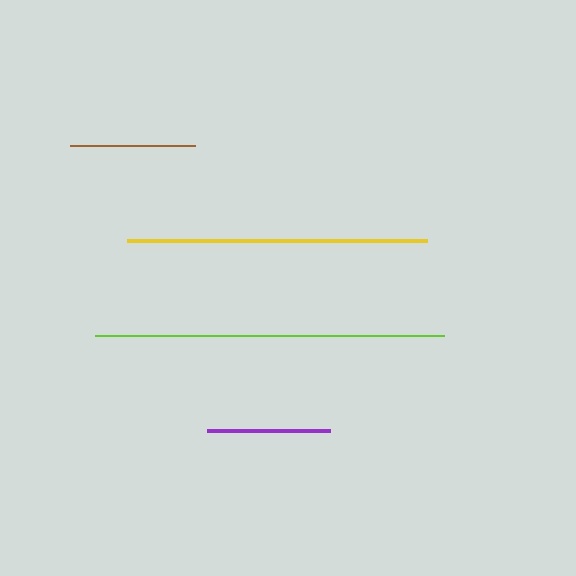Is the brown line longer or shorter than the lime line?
The lime line is longer than the brown line.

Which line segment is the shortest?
The purple line is the shortest at approximately 122 pixels.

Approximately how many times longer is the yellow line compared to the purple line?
The yellow line is approximately 2.4 times the length of the purple line.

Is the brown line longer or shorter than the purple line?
The brown line is longer than the purple line.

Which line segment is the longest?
The lime line is the longest at approximately 350 pixels.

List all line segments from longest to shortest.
From longest to shortest: lime, yellow, brown, purple.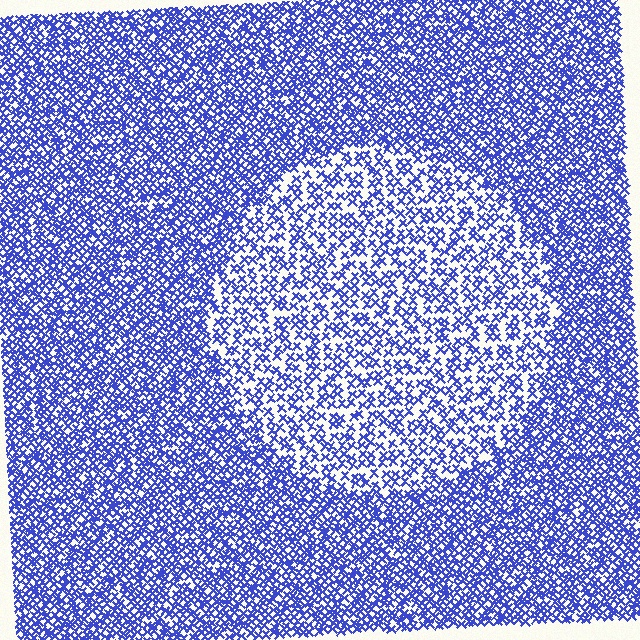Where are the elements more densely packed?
The elements are more densely packed outside the circle boundary.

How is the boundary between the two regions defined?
The boundary is defined by a change in element density (approximately 1.8x ratio). All elements are the same color, size, and shape.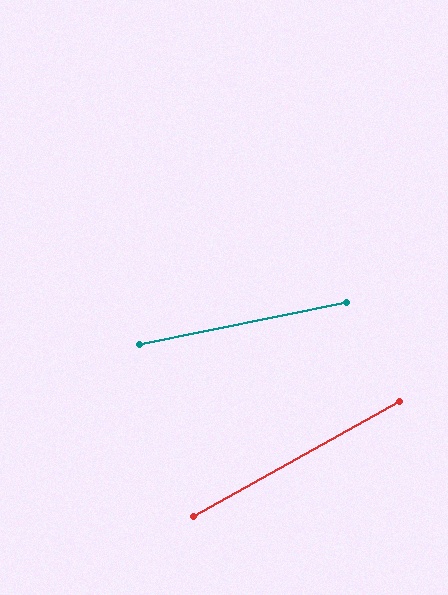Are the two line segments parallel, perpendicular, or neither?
Neither parallel nor perpendicular — they differ by about 18°.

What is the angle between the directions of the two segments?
Approximately 18 degrees.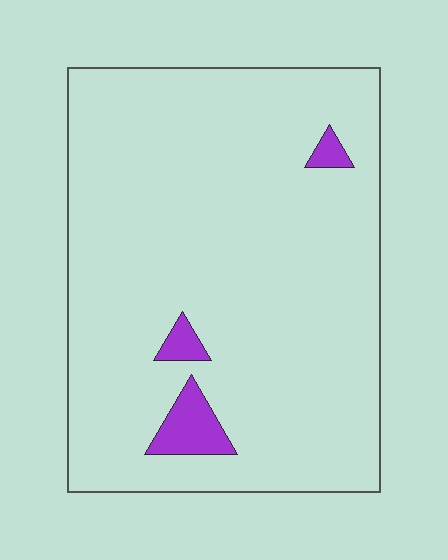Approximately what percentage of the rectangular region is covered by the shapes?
Approximately 5%.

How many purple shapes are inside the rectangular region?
3.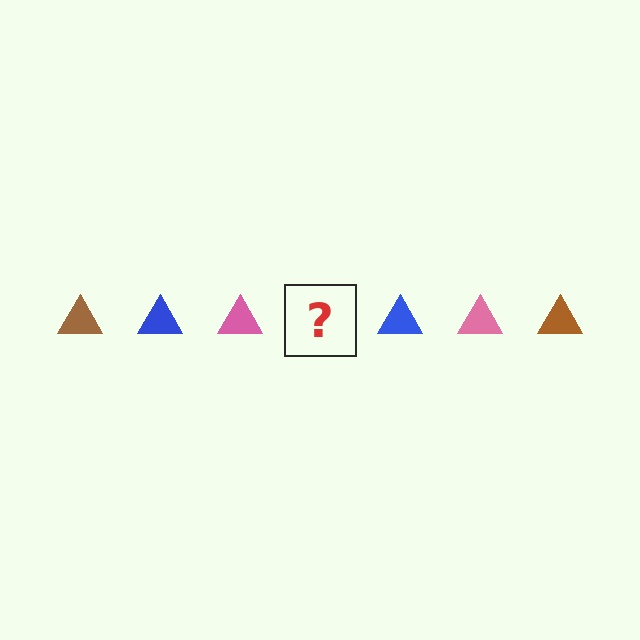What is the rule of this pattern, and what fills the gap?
The rule is that the pattern cycles through brown, blue, pink triangles. The gap should be filled with a brown triangle.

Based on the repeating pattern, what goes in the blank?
The blank should be a brown triangle.